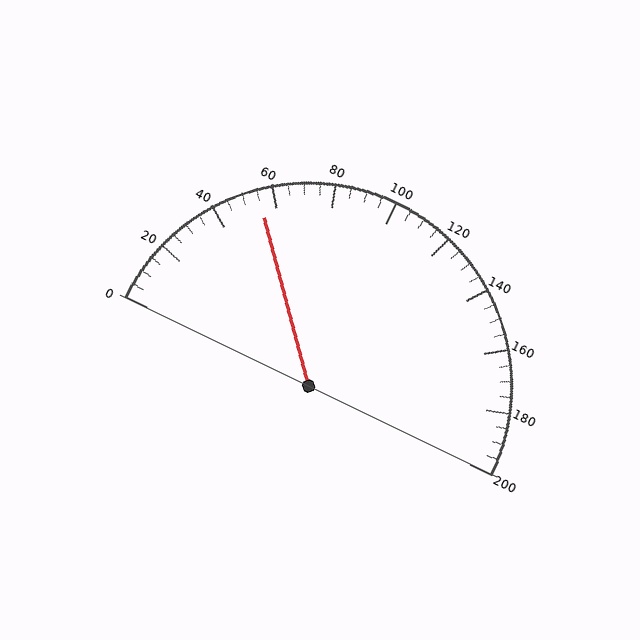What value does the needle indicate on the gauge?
The needle indicates approximately 55.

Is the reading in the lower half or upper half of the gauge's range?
The reading is in the lower half of the range (0 to 200).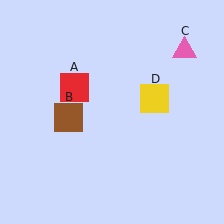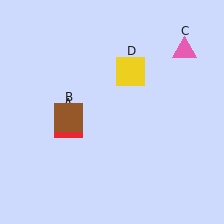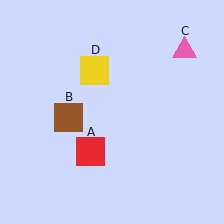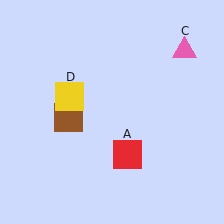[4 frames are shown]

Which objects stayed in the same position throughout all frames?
Brown square (object B) and pink triangle (object C) remained stationary.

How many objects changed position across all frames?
2 objects changed position: red square (object A), yellow square (object D).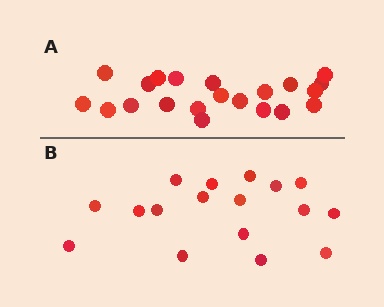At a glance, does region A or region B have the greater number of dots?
Region A (the top region) has more dots.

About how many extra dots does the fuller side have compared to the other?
Region A has about 4 more dots than region B.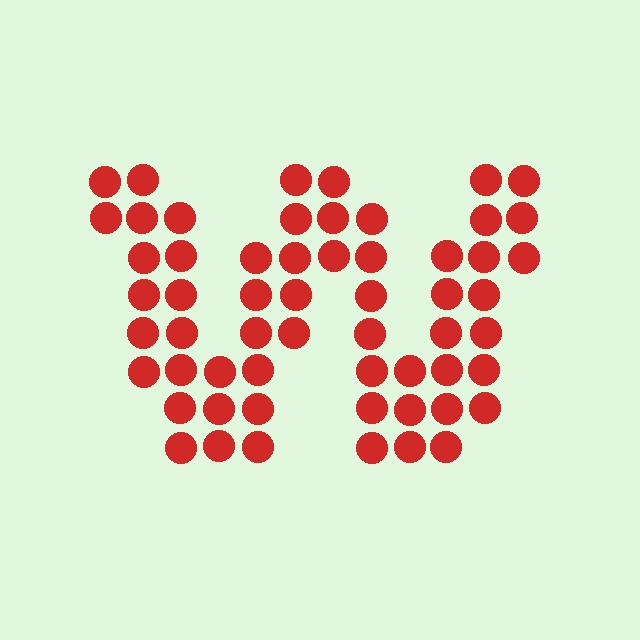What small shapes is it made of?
It is made of small circles.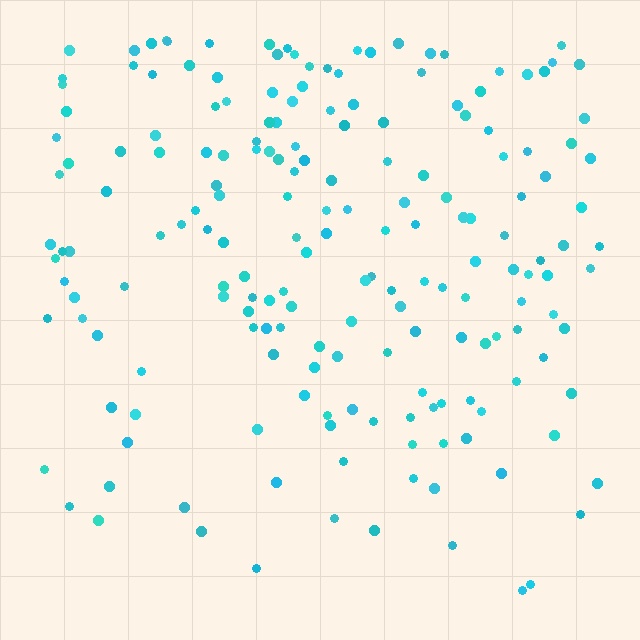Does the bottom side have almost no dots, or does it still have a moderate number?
Still a moderate number, just noticeably fewer than the top.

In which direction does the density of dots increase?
From bottom to top, with the top side densest.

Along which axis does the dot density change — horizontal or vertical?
Vertical.